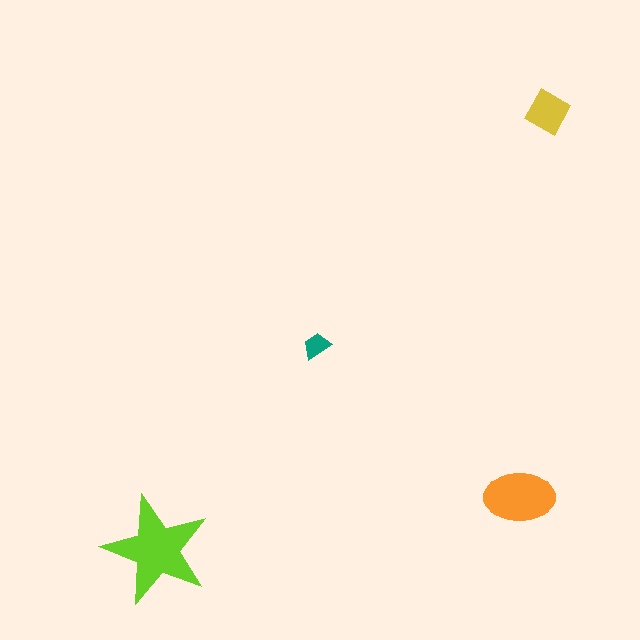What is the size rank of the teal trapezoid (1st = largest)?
4th.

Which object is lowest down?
The lime star is bottommost.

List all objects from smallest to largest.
The teal trapezoid, the yellow diamond, the orange ellipse, the lime star.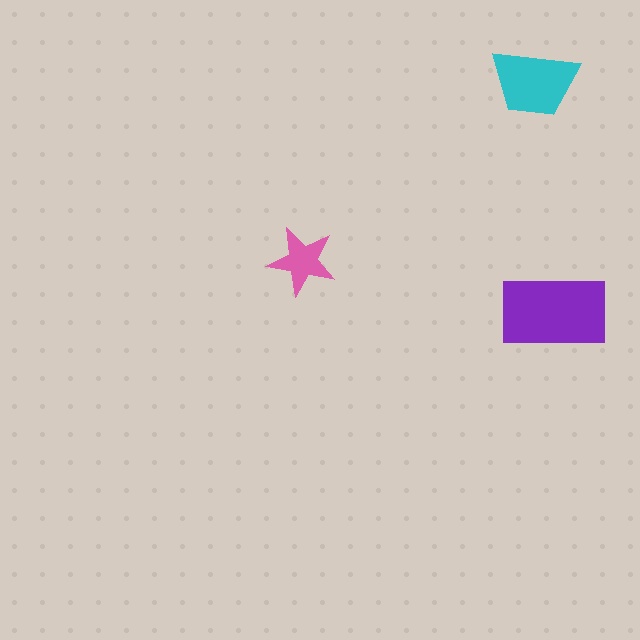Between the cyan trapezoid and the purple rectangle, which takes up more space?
The purple rectangle.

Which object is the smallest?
The pink star.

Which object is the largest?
The purple rectangle.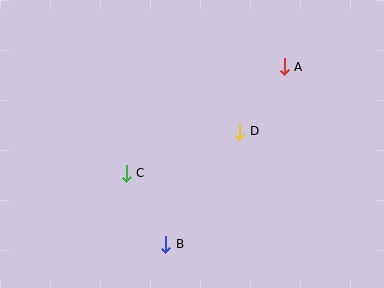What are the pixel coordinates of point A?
Point A is at (284, 67).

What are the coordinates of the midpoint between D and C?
The midpoint between D and C is at (183, 152).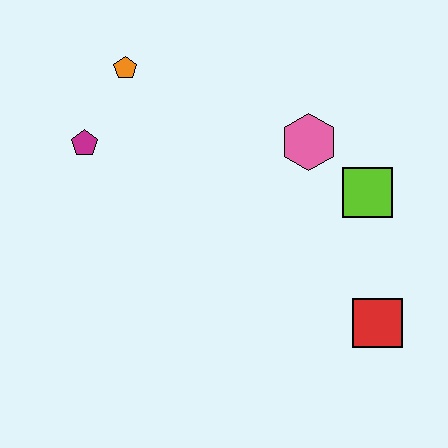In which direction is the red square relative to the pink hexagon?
The red square is below the pink hexagon.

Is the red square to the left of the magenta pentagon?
No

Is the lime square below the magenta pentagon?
Yes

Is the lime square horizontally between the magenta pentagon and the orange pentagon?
No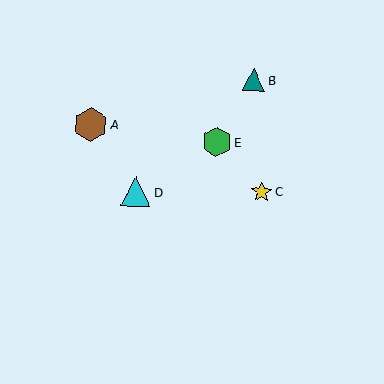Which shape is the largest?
The brown hexagon (labeled A) is the largest.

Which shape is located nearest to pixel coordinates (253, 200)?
The yellow star (labeled C) at (262, 192) is nearest to that location.